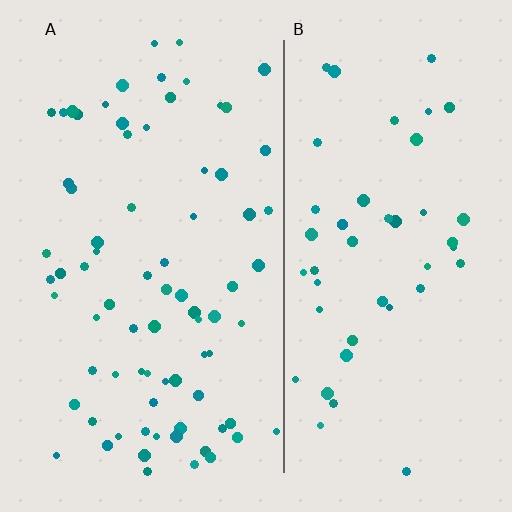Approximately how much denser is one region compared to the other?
Approximately 1.7× — region A over region B.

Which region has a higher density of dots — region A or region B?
A (the left).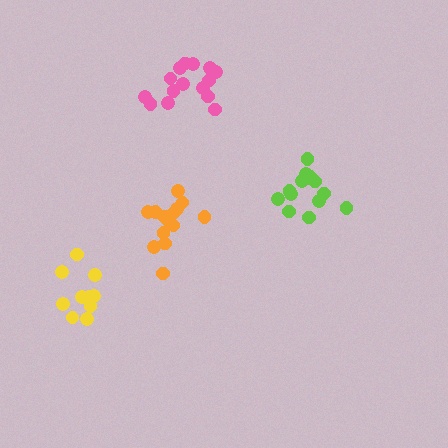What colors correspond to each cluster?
The clusters are colored: lime, orange, pink, yellow.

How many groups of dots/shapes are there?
There are 4 groups.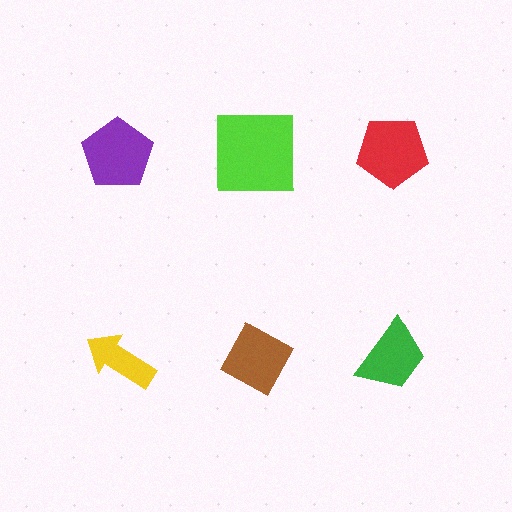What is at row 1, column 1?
A purple pentagon.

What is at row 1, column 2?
A lime square.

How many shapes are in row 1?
3 shapes.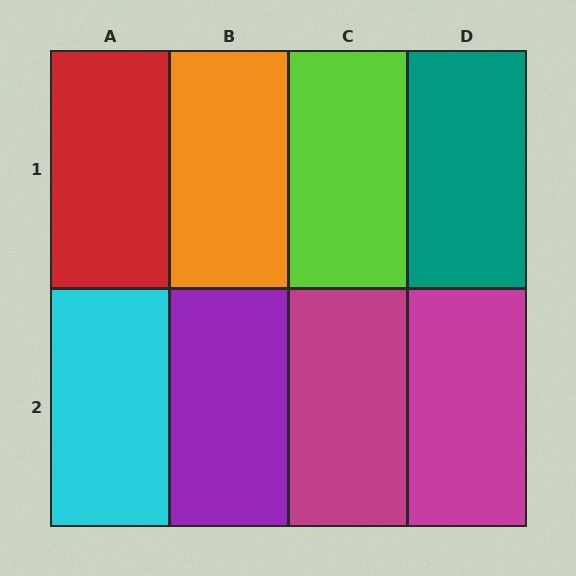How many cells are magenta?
2 cells are magenta.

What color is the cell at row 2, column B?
Purple.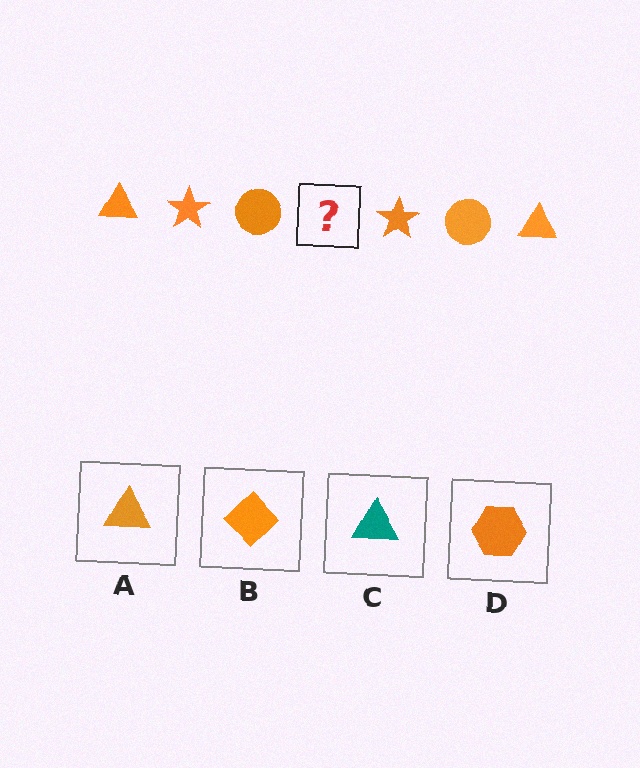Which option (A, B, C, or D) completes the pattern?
A.